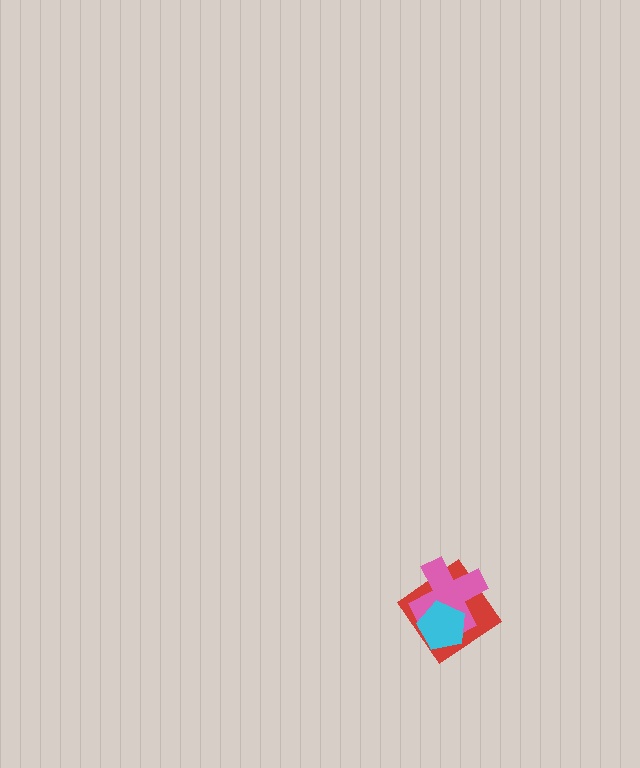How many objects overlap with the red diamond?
2 objects overlap with the red diamond.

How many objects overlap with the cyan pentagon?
2 objects overlap with the cyan pentagon.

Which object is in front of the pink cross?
The cyan pentagon is in front of the pink cross.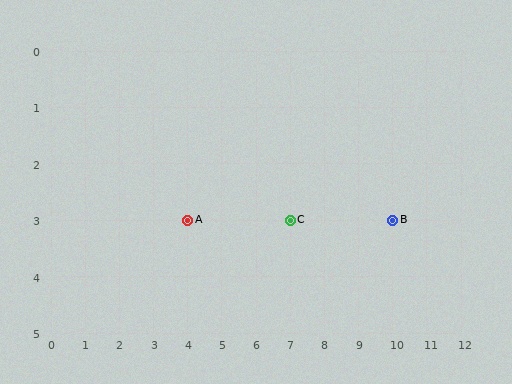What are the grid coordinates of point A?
Point A is at grid coordinates (4, 3).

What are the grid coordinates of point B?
Point B is at grid coordinates (10, 3).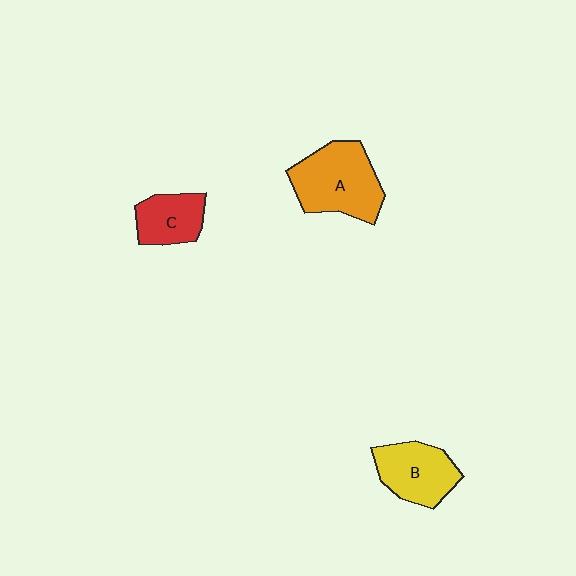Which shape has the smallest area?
Shape C (red).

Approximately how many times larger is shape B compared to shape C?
Approximately 1.3 times.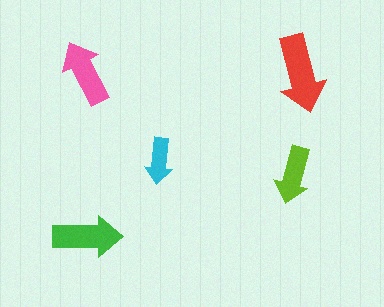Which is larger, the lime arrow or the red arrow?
The red one.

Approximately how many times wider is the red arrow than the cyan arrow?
About 1.5 times wider.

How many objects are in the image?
There are 5 objects in the image.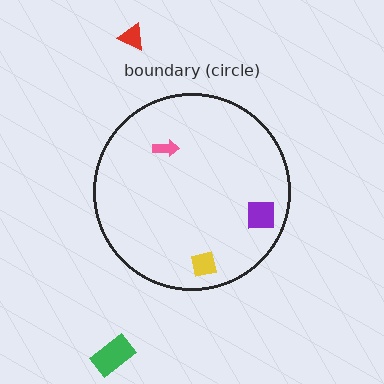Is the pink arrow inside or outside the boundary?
Inside.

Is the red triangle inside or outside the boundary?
Outside.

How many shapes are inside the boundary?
3 inside, 2 outside.